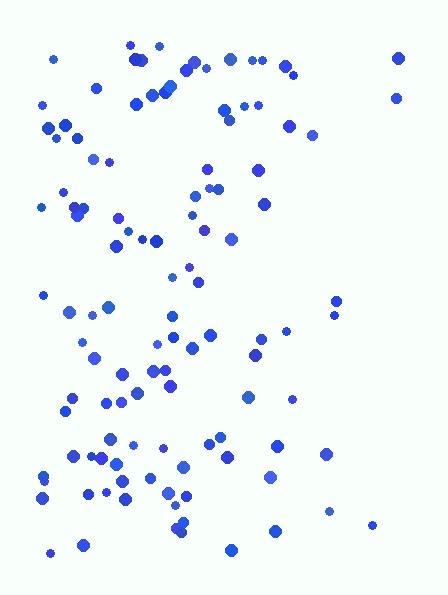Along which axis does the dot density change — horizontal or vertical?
Horizontal.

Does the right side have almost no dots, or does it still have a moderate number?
Still a moderate number, just noticeably fewer than the left.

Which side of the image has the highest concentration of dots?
The left.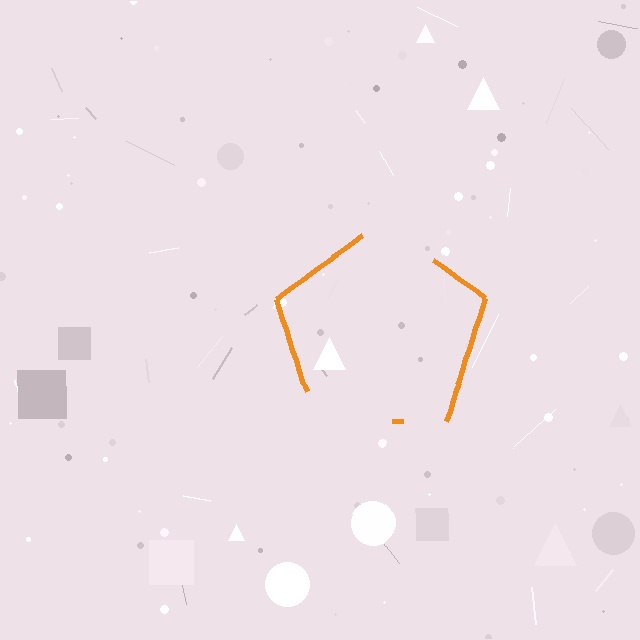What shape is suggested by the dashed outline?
The dashed outline suggests a pentagon.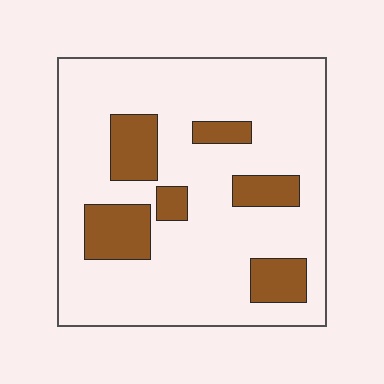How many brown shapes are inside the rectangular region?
6.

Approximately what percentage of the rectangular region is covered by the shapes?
Approximately 20%.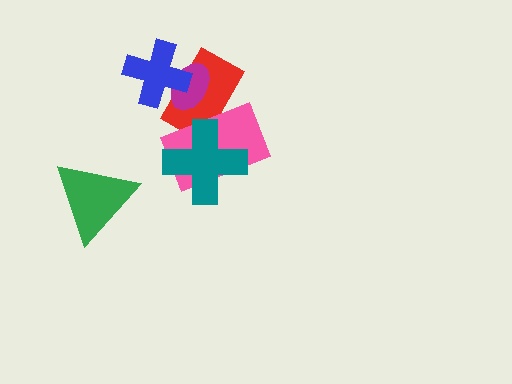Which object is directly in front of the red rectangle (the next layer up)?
The magenta ellipse is directly in front of the red rectangle.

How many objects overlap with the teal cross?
2 objects overlap with the teal cross.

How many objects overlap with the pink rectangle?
3 objects overlap with the pink rectangle.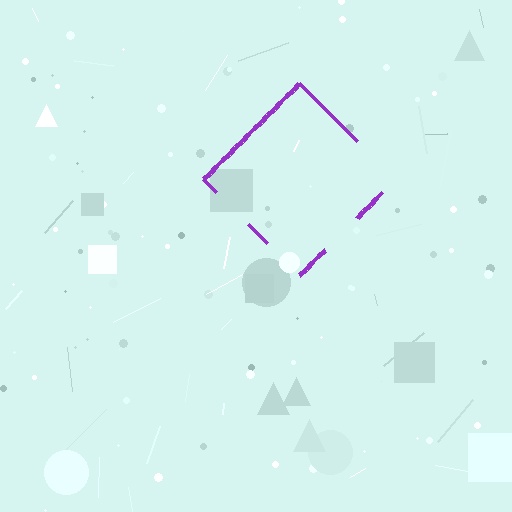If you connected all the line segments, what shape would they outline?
They would outline a diamond.